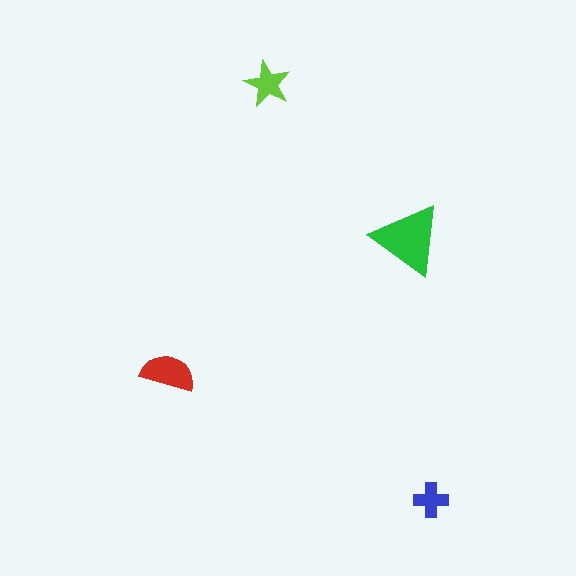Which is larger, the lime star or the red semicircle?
The red semicircle.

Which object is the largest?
The green triangle.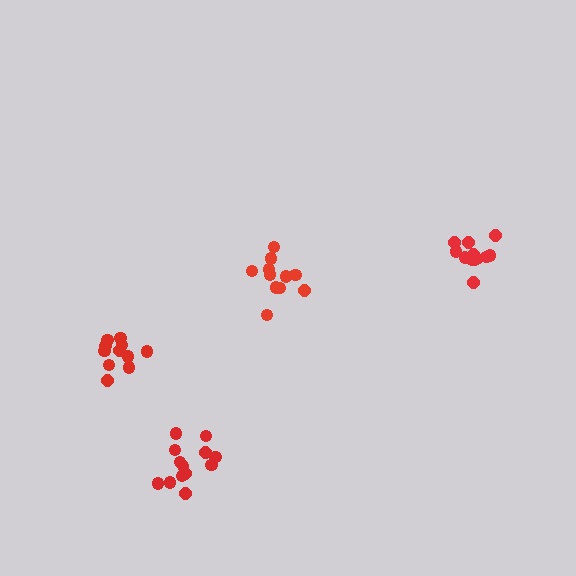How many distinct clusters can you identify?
There are 4 distinct clusters.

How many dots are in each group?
Group 1: 13 dots, Group 2: 11 dots, Group 3: 12 dots, Group 4: 11 dots (47 total).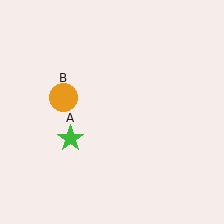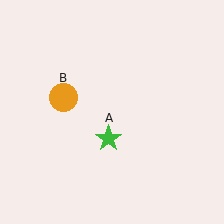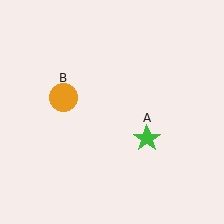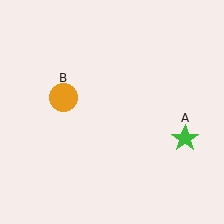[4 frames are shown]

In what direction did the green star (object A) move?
The green star (object A) moved right.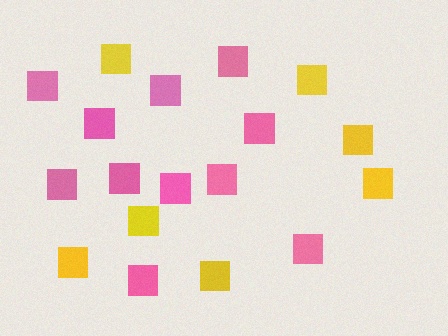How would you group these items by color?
There are 2 groups: one group of pink squares (11) and one group of yellow squares (7).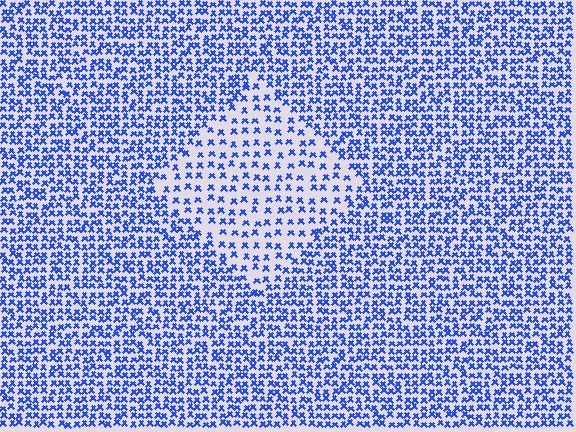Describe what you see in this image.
The image contains small blue elements arranged at two different densities. A diamond-shaped region is visible where the elements are less densely packed than the surrounding area.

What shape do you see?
I see a diamond.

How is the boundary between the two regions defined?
The boundary is defined by a change in element density (approximately 2.0x ratio). All elements are the same color, size, and shape.